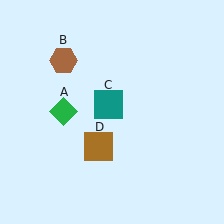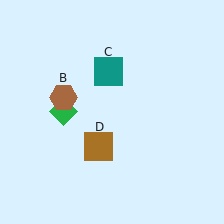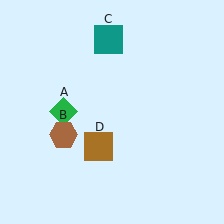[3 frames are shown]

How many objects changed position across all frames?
2 objects changed position: brown hexagon (object B), teal square (object C).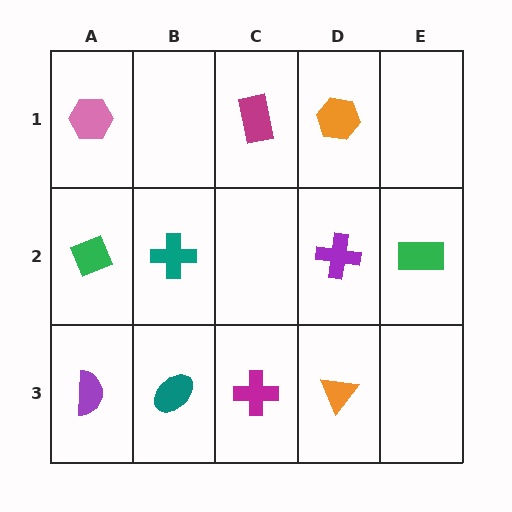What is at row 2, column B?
A teal cross.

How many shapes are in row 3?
4 shapes.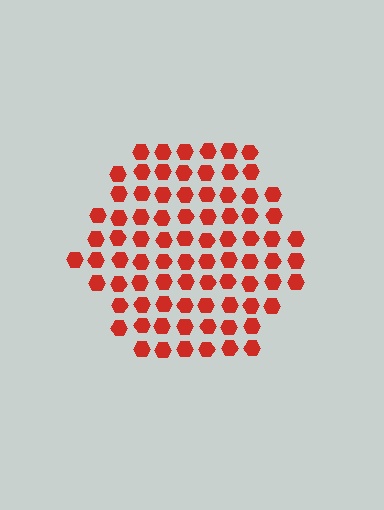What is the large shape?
The large shape is a hexagon.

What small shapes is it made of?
It is made of small hexagons.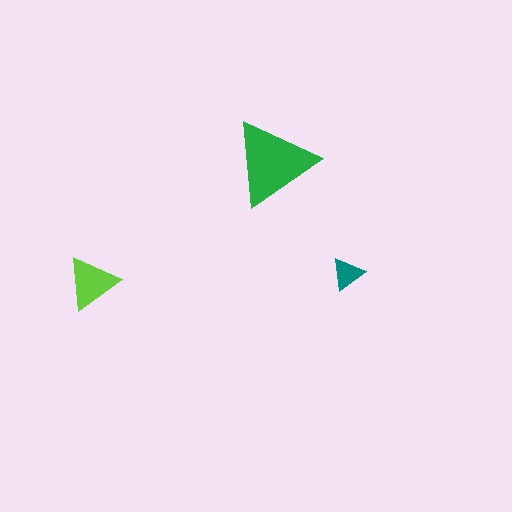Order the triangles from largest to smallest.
the green one, the lime one, the teal one.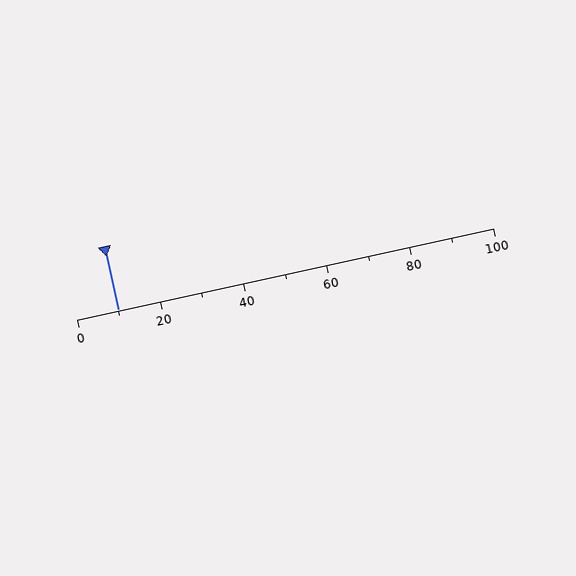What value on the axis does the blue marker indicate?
The marker indicates approximately 10.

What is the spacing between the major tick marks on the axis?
The major ticks are spaced 20 apart.